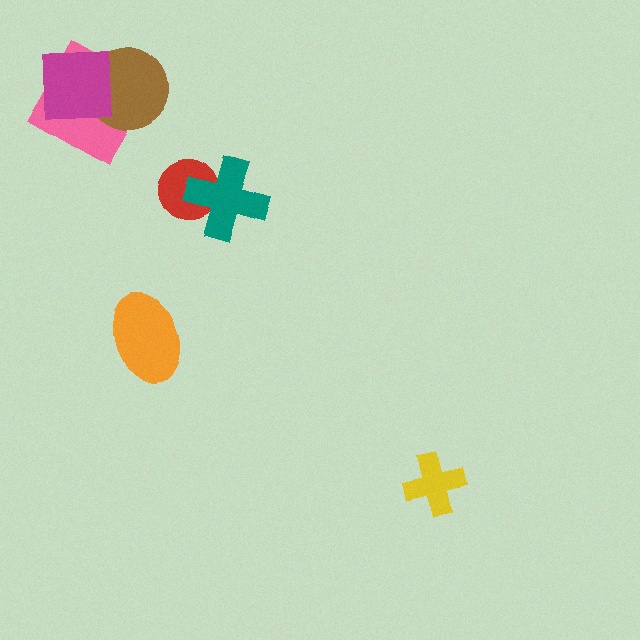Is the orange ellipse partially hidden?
No, no other shape covers it.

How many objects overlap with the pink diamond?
2 objects overlap with the pink diamond.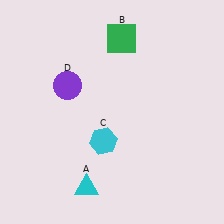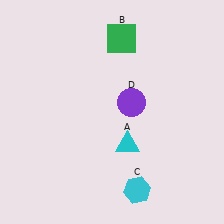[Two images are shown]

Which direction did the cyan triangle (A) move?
The cyan triangle (A) moved up.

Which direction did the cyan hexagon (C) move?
The cyan hexagon (C) moved down.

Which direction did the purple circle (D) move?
The purple circle (D) moved right.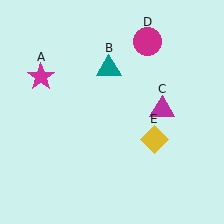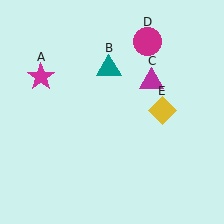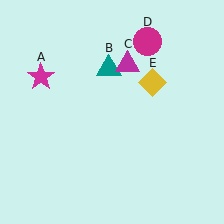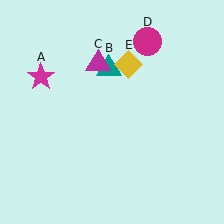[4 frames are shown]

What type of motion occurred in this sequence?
The magenta triangle (object C), yellow diamond (object E) rotated counterclockwise around the center of the scene.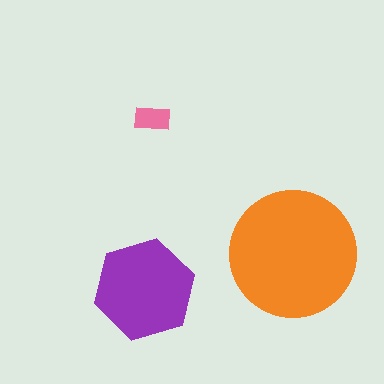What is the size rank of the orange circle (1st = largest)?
1st.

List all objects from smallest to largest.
The pink rectangle, the purple hexagon, the orange circle.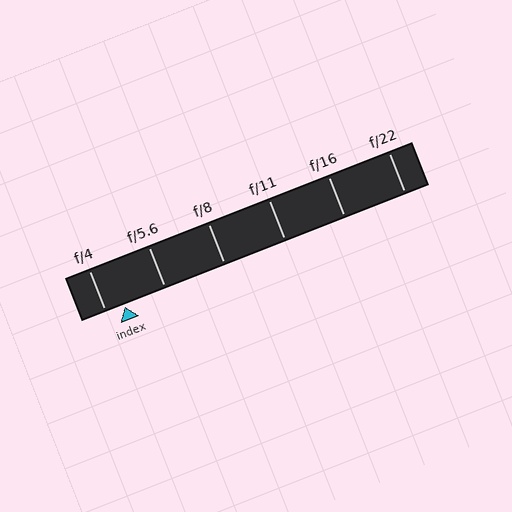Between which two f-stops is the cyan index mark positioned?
The index mark is between f/4 and f/5.6.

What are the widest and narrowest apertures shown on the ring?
The widest aperture shown is f/4 and the narrowest is f/22.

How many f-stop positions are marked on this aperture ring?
There are 6 f-stop positions marked.